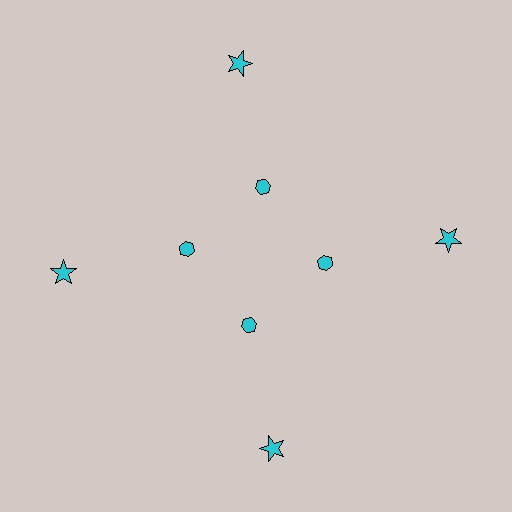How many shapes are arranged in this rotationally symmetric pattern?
There are 8 shapes, arranged in 4 groups of 2.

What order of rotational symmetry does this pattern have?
This pattern has 4-fold rotational symmetry.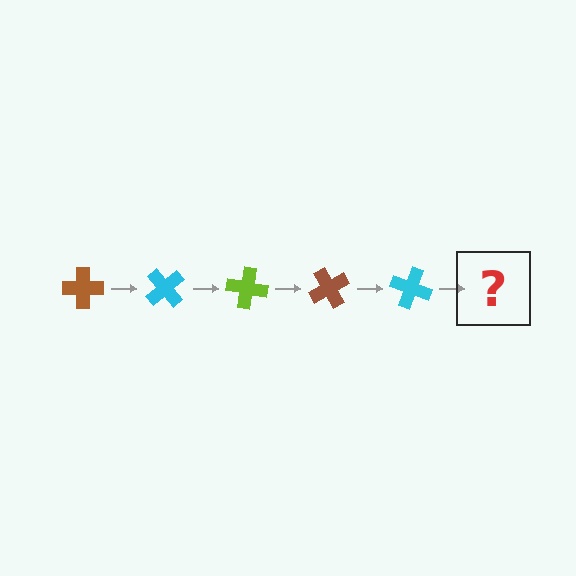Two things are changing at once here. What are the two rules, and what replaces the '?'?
The two rules are that it rotates 50 degrees each step and the color cycles through brown, cyan, and lime. The '?' should be a lime cross, rotated 250 degrees from the start.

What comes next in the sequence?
The next element should be a lime cross, rotated 250 degrees from the start.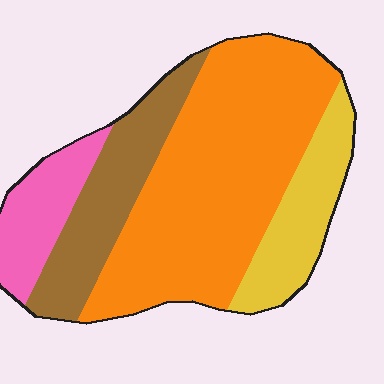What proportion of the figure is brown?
Brown covers about 20% of the figure.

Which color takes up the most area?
Orange, at roughly 50%.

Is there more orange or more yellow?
Orange.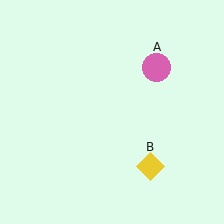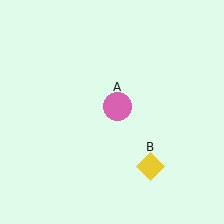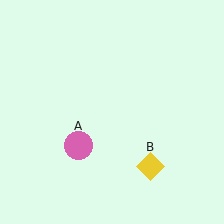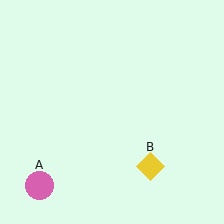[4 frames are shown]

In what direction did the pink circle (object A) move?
The pink circle (object A) moved down and to the left.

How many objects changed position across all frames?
1 object changed position: pink circle (object A).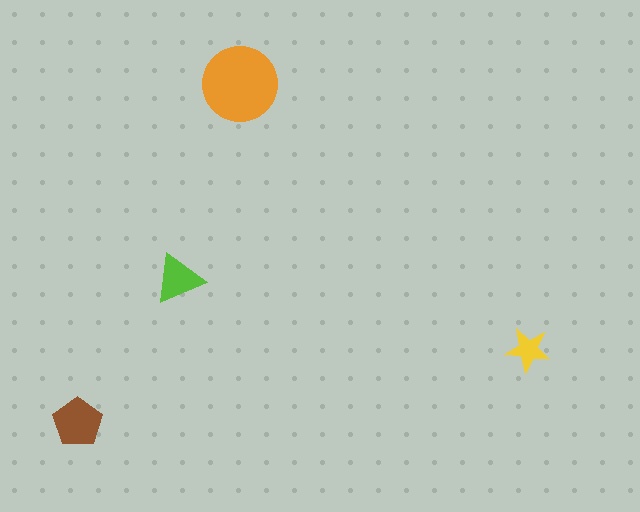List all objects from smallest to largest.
The yellow star, the lime triangle, the brown pentagon, the orange circle.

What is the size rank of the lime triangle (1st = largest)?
3rd.